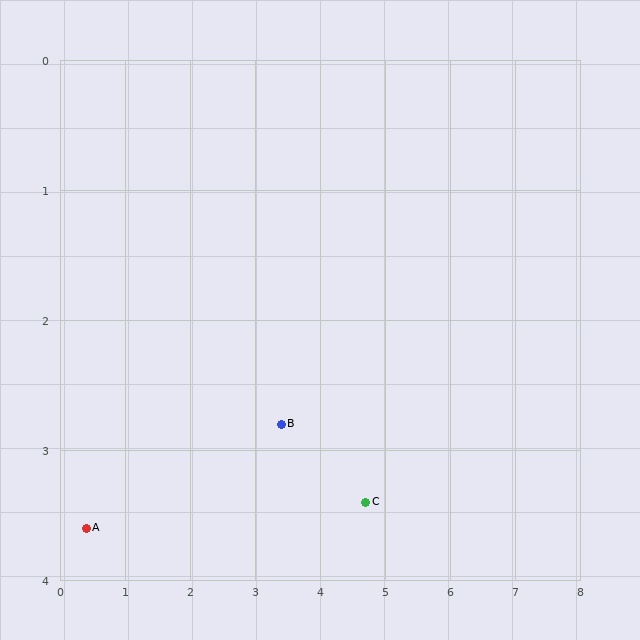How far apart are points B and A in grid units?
Points B and A are about 3.1 grid units apart.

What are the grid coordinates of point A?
Point A is at approximately (0.4, 3.6).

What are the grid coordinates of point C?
Point C is at approximately (4.7, 3.4).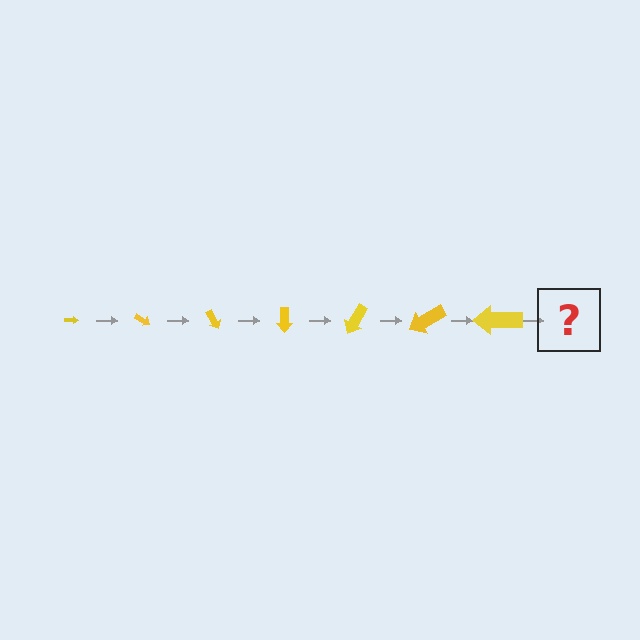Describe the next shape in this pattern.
It should be an arrow, larger than the previous one and rotated 210 degrees from the start.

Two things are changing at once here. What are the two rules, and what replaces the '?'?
The two rules are that the arrow grows larger each step and it rotates 30 degrees each step. The '?' should be an arrow, larger than the previous one and rotated 210 degrees from the start.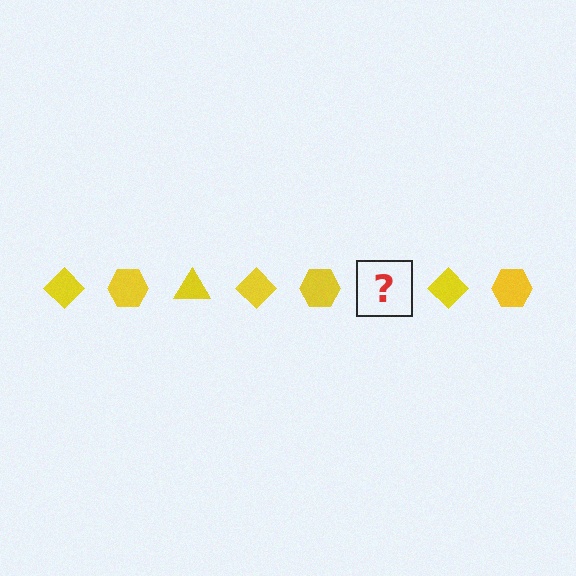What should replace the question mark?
The question mark should be replaced with a yellow triangle.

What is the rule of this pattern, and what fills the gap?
The rule is that the pattern cycles through diamond, hexagon, triangle shapes in yellow. The gap should be filled with a yellow triangle.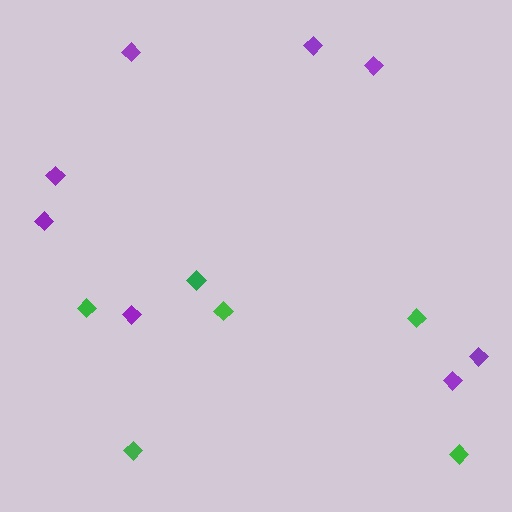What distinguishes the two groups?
There are 2 groups: one group of purple diamonds (8) and one group of green diamonds (6).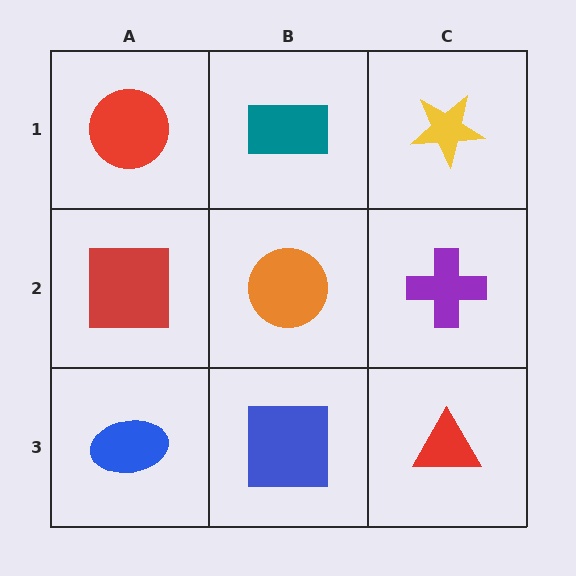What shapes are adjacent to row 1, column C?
A purple cross (row 2, column C), a teal rectangle (row 1, column B).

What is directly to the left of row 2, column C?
An orange circle.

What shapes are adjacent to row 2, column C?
A yellow star (row 1, column C), a red triangle (row 3, column C), an orange circle (row 2, column B).